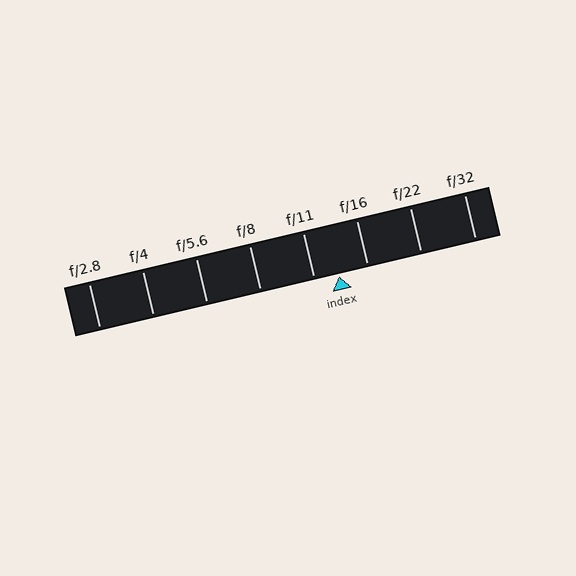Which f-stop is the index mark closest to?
The index mark is closest to f/11.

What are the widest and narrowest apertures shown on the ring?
The widest aperture shown is f/2.8 and the narrowest is f/32.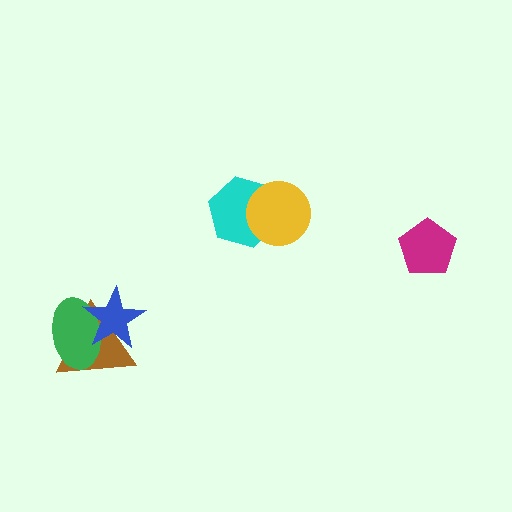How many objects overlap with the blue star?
2 objects overlap with the blue star.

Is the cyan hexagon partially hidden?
Yes, it is partially covered by another shape.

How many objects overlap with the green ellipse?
2 objects overlap with the green ellipse.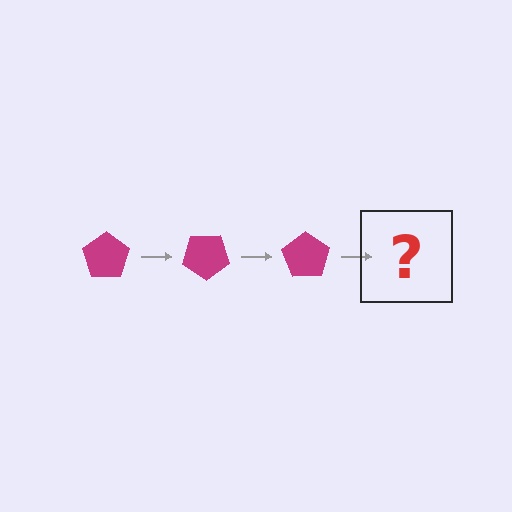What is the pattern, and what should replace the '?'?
The pattern is that the pentagon rotates 35 degrees each step. The '?' should be a magenta pentagon rotated 105 degrees.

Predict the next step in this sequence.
The next step is a magenta pentagon rotated 105 degrees.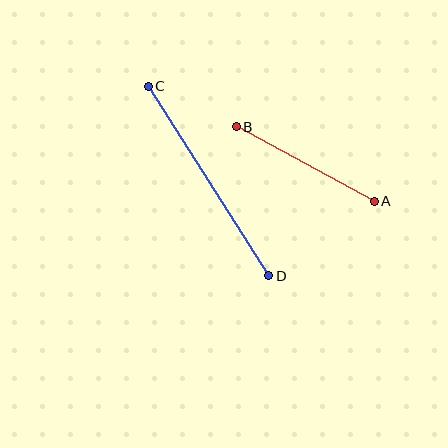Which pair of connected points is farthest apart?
Points C and D are farthest apart.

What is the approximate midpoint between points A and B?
The midpoint is at approximately (305, 164) pixels.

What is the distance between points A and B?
The distance is approximately 157 pixels.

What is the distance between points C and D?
The distance is approximately 224 pixels.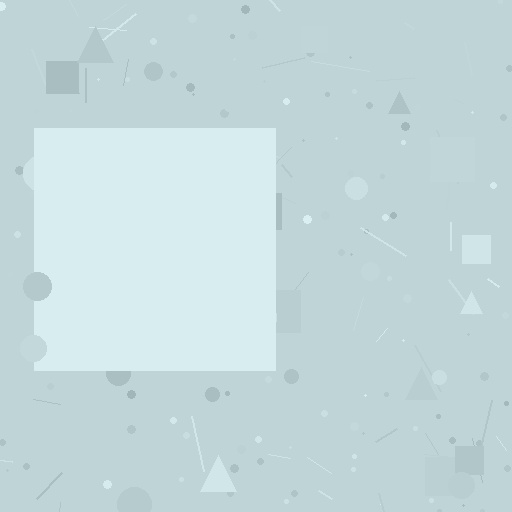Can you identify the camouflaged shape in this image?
The camouflaged shape is a square.